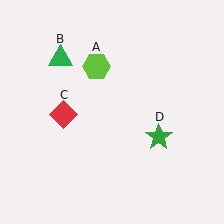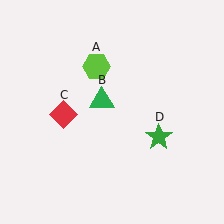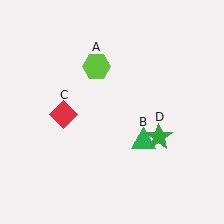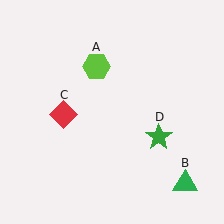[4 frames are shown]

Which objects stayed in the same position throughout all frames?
Lime hexagon (object A) and red diamond (object C) and green star (object D) remained stationary.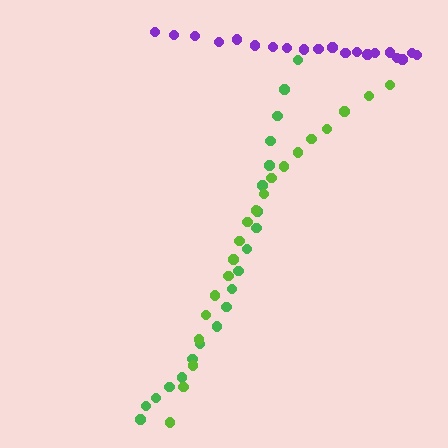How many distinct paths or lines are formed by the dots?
There are 3 distinct paths.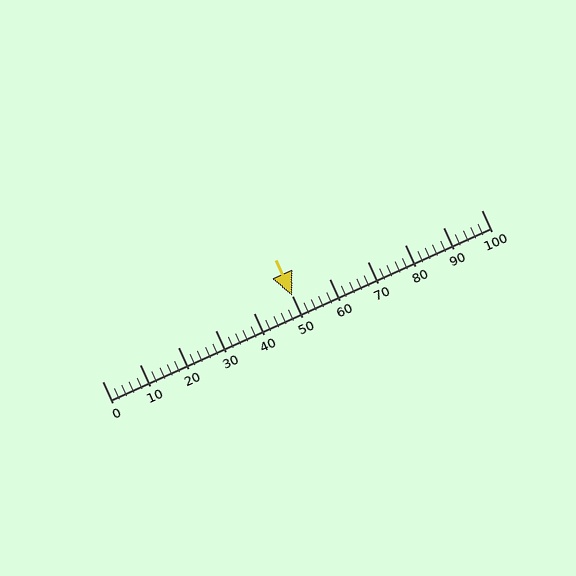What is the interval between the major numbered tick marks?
The major tick marks are spaced 10 units apart.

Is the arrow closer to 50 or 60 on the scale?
The arrow is closer to 50.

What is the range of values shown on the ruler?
The ruler shows values from 0 to 100.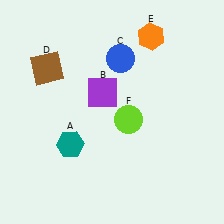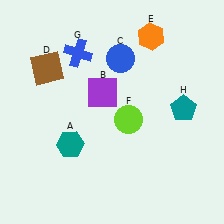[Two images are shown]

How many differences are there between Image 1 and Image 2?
There are 2 differences between the two images.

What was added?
A blue cross (G), a teal pentagon (H) were added in Image 2.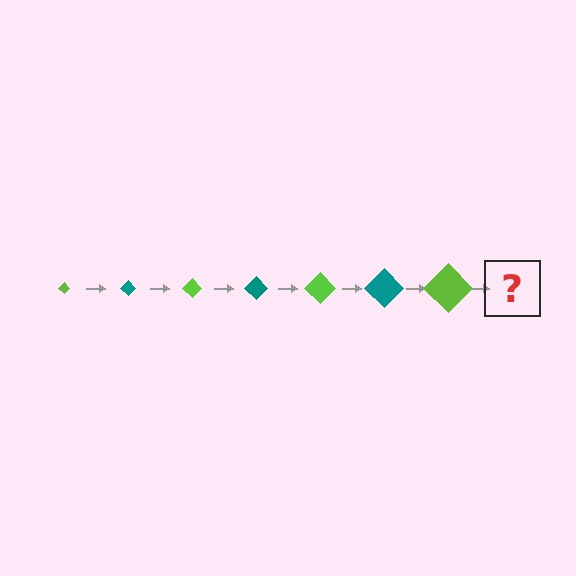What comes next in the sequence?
The next element should be a teal diamond, larger than the previous one.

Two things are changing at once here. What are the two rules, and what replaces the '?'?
The two rules are that the diamond grows larger each step and the color cycles through lime and teal. The '?' should be a teal diamond, larger than the previous one.